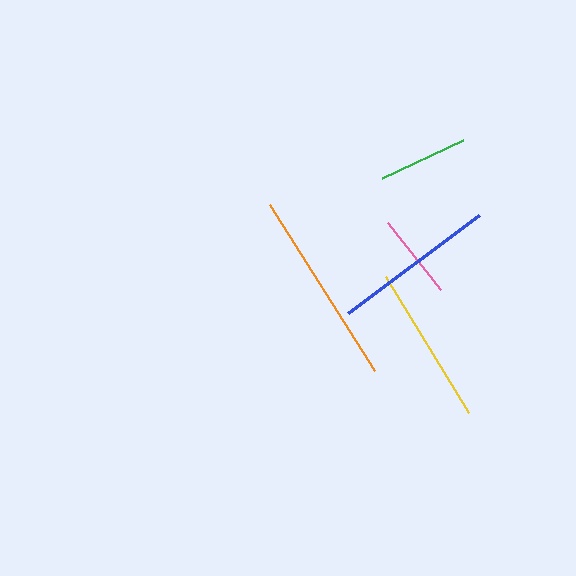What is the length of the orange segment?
The orange segment is approximately 196 pixels long.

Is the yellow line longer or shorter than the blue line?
The blue line is longer than the yellow line.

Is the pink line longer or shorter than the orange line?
The orange line is longer than the pink line.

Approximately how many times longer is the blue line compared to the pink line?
The blue line is approximately 1.9 times the length of the pink line.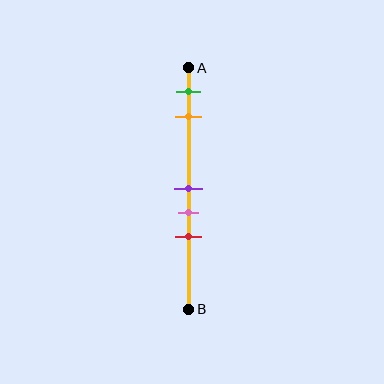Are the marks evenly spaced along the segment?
No, the marks are not evenly spaced.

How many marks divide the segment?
There are 5 marks dividing the segment.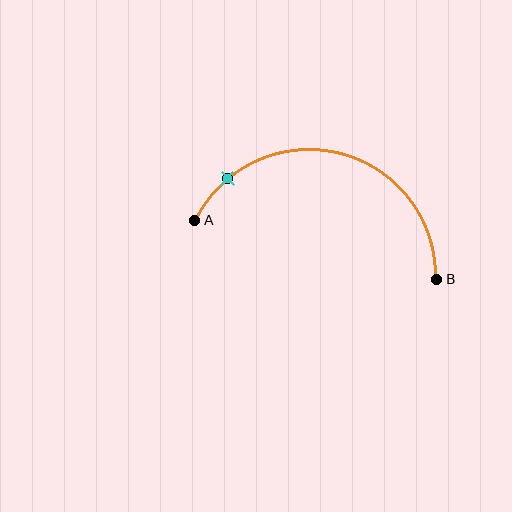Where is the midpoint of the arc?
The arc midpoint is the point on the curve farthest from the straight line joining A and B. It sits above that line.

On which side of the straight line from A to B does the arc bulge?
The arc bulges above the straight line connecting A and B.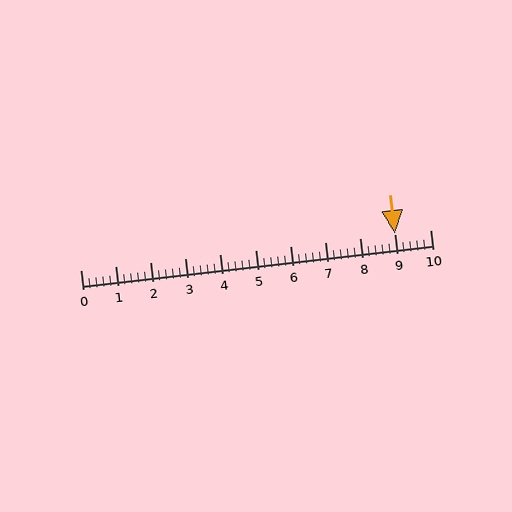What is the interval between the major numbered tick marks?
The major tick marks are spaced 1 units apart.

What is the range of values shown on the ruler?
The ruler shows values from 0 to 10.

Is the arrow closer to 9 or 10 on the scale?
The arrow is closer to 9.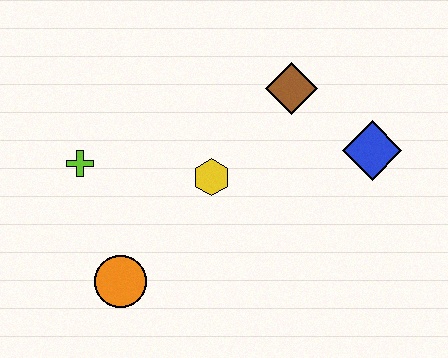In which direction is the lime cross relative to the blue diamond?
The lime cross is to the left of the blue diamond.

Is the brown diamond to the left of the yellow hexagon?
No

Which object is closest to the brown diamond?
The blue diamond is closest to the brown diamond.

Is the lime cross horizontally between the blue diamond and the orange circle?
No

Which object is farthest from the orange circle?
The blue diamond is farthest from the orange circle.